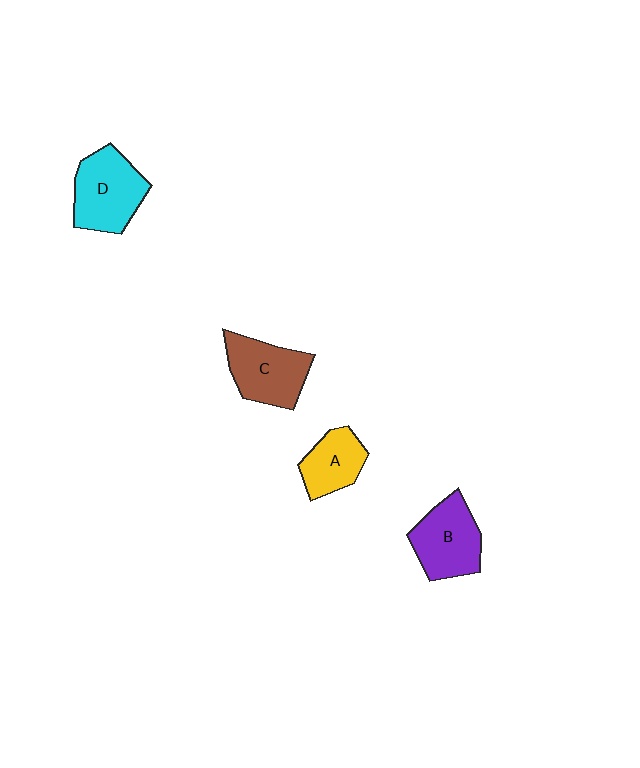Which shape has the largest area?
Shape D (cyan).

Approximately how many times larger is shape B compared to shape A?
Approximately 1.4 times.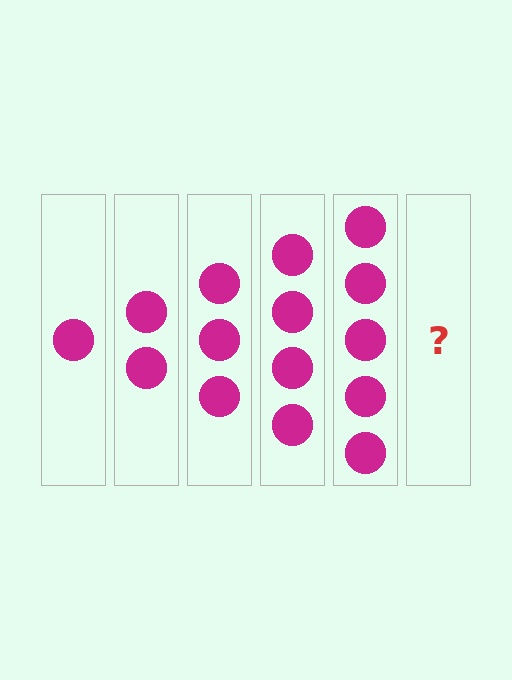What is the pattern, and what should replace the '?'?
The pattern is that each step adds one more circle. The '?' should be 6 circles.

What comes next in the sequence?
The next element should be 6 circles.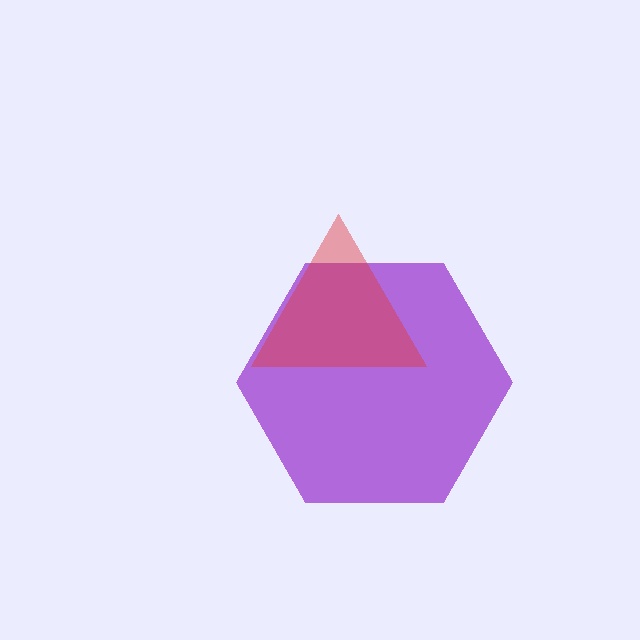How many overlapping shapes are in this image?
There are 2 overlapping shapes in the image.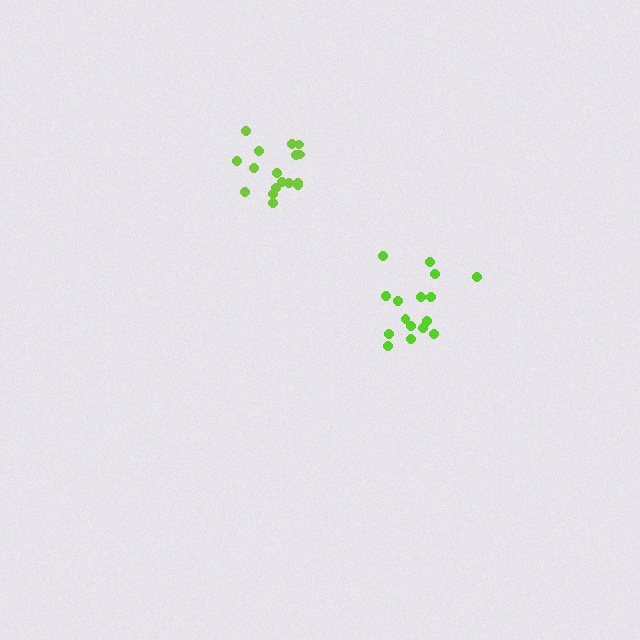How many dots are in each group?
Group 1: 16 dots, Group 2: 17 dots (33 total).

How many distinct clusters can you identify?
There are 2 distinct clusters.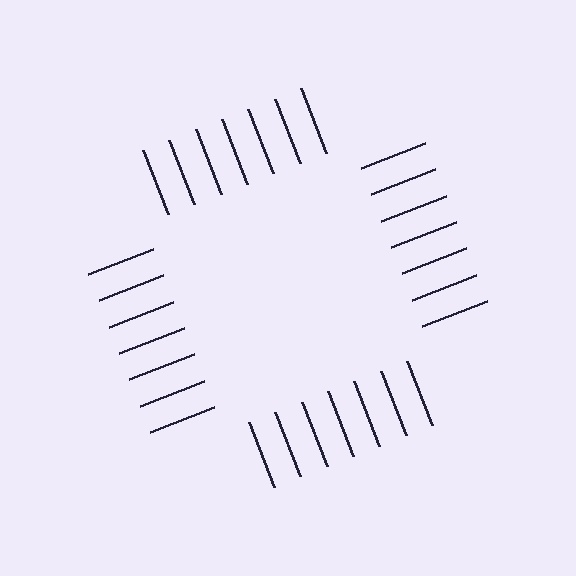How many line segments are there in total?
28 — 7 along each of the 4 edges.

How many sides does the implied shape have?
4 sides — the line-ends trace a square.